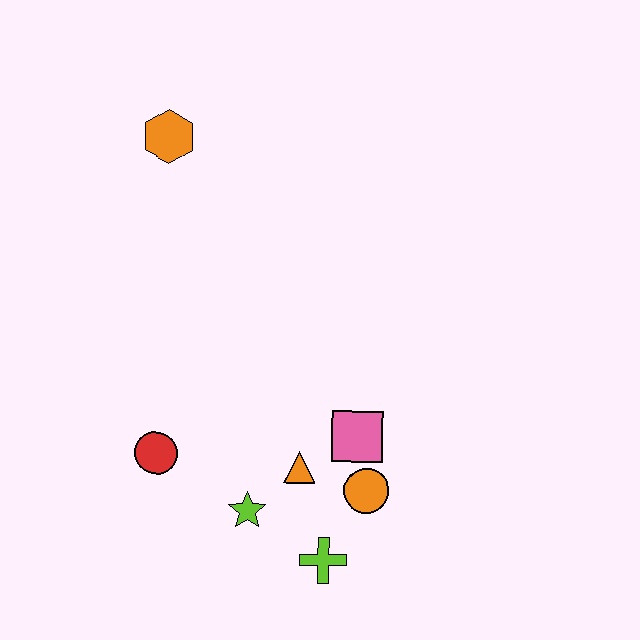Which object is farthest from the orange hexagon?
The lime cross is farthest from the orange hexagon.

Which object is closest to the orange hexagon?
The red circle is closest to the orange hexagon.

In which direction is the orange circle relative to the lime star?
The orange circle is to the right of the lime star.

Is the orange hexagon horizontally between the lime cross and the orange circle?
No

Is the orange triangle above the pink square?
No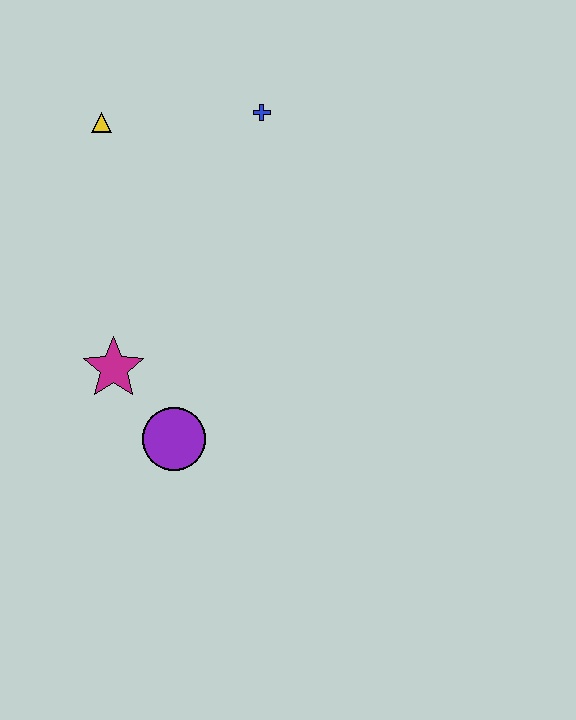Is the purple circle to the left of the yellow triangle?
No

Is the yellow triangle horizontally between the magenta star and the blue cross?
No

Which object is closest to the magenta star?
The purple circle is closest to the magenta star.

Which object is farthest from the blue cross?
The purple circle is farthest from the blue cross.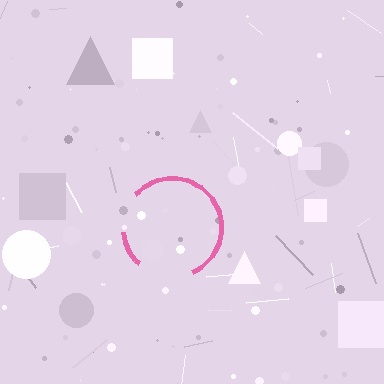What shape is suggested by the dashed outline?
The dashed outline suggests a circle.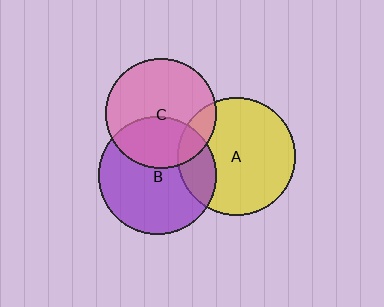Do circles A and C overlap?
Yes.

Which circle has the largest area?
Circle B (purple).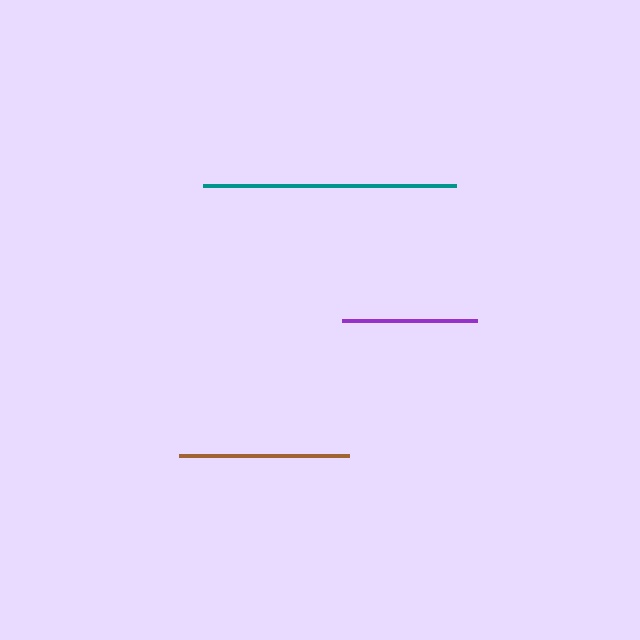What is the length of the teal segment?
The teal segment is approximately 254 pixels long.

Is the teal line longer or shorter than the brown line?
The teal line is longer than the brown line.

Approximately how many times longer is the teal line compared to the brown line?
The teal line is approximately 1.5 times the length of the brown line.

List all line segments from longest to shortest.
From longest to shortest: teal, brown, purple.